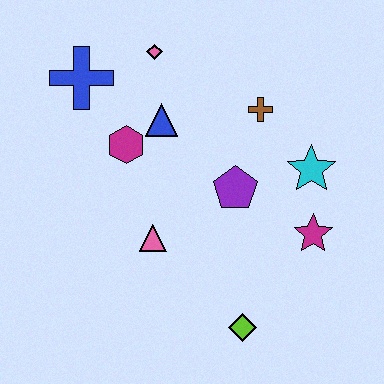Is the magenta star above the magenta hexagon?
No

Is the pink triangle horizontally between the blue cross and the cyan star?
Yes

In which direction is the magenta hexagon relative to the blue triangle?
The magenta hexagon is to the left of the blue triangle.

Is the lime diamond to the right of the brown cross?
No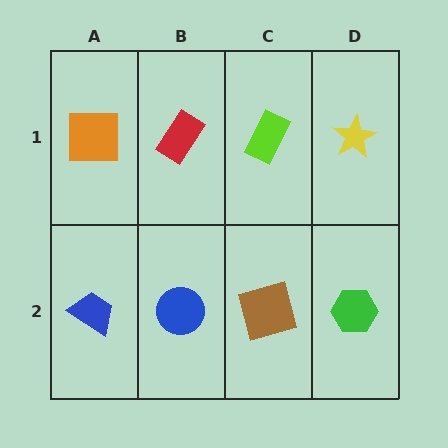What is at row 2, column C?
A brown square.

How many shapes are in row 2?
4 shapes.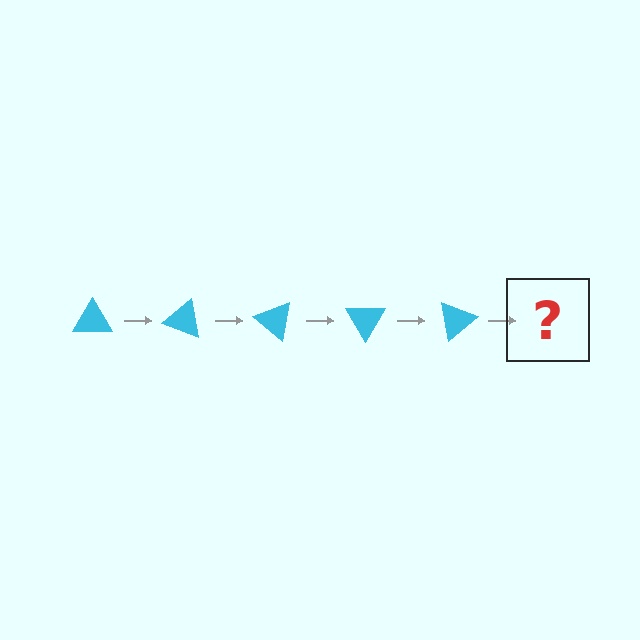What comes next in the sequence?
The next element should be a cyan triangle rotated 100 degrees.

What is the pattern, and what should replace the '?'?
The pattern is that the triangle rotates 20 degrees each step. The '?' should be a cyan triangle rotated 100 degrees.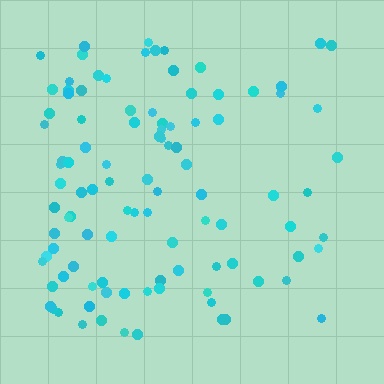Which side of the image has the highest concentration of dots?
The left.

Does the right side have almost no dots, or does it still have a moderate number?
Still a moderate number, just noticeably fewer than the left.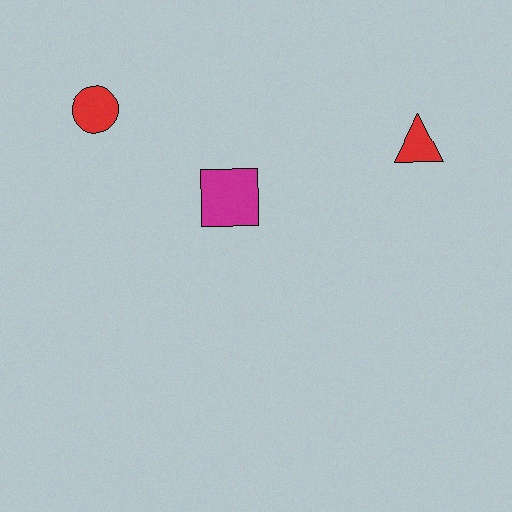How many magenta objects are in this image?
There is 1 magenta object.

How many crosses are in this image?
There are no crosses.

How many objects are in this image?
There are 3 objects.